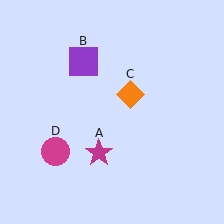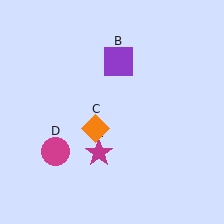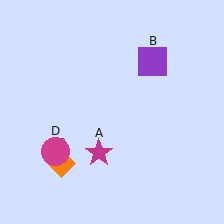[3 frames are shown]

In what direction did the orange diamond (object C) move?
The orange diamond (object C) moved down and to the left.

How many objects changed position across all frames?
2 objects changed position: purple square (object B), orange diamond (object C).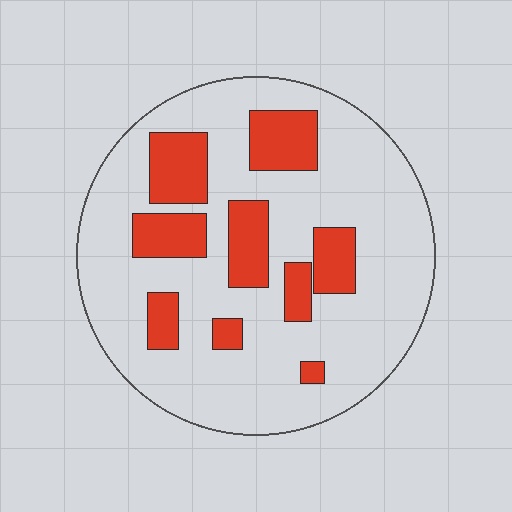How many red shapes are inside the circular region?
9.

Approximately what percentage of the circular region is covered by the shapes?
Approximately 25%.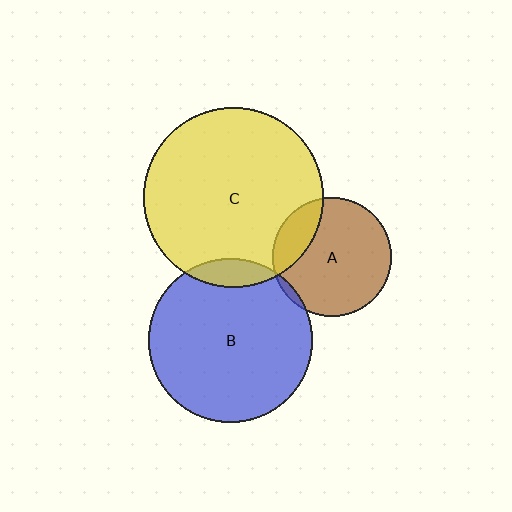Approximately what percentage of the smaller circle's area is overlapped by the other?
Approximately 5%.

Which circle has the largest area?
Circle C (yellow).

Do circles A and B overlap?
Yes.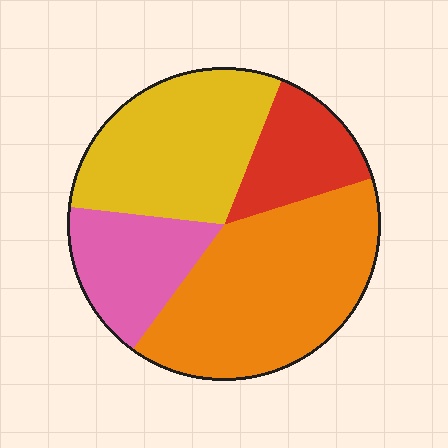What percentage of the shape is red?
Red takes up about one eighth (1/8) of the shape.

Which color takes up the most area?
Orange, at roughly 40%.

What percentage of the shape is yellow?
Yellow takes up about one third (1/3) of the shape.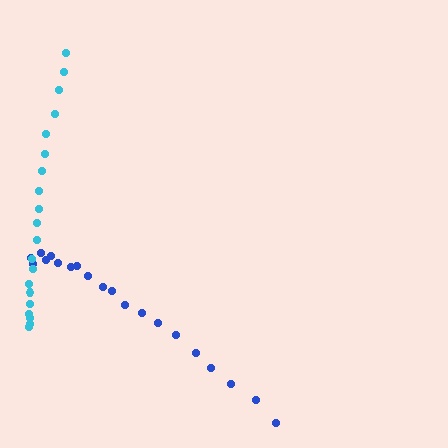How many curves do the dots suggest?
There are 2 distinct paths.